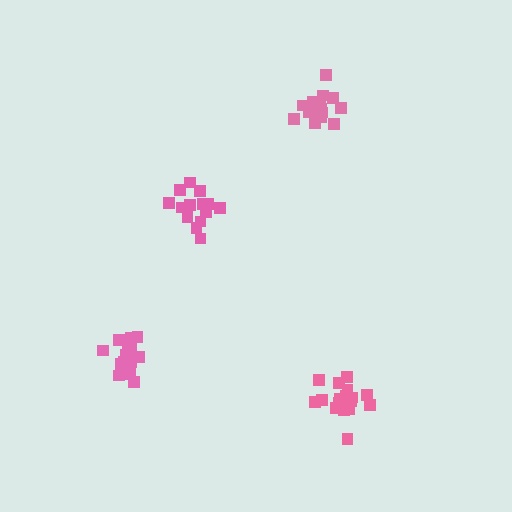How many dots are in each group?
Group 1: 14 dots, Group 2: 18 dots, Group 3: 16 dots, Group 4: 18 dots (66 total).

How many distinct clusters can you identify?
There are 4 distinct clusters.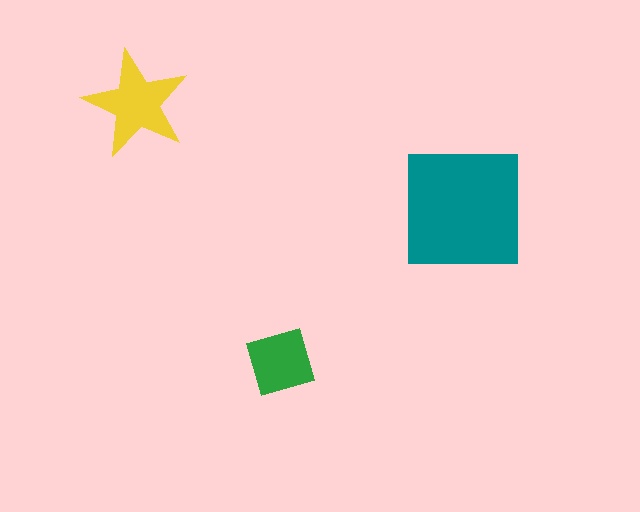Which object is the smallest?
The green diamond.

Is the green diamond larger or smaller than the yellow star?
Smaller.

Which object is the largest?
The teal square.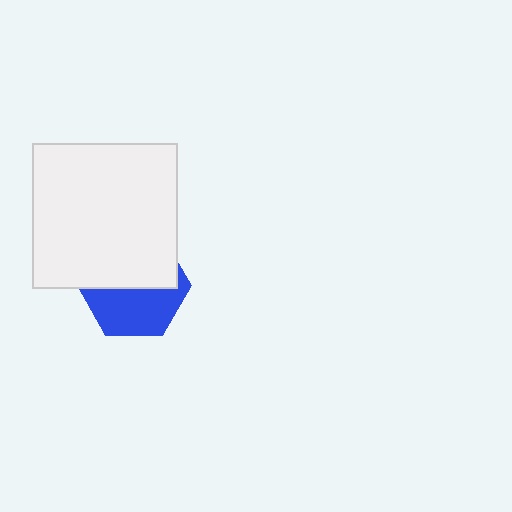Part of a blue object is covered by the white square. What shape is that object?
It is a hexagon.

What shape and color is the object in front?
The object in front is a white square.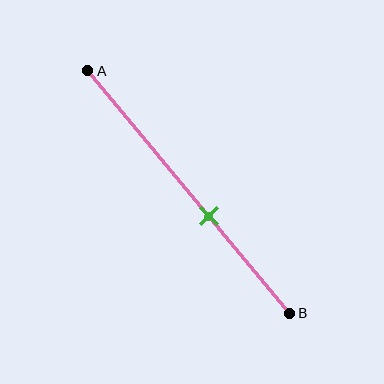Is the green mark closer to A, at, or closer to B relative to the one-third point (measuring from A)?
The green mark is closer to point B than the one-third point of segment AB.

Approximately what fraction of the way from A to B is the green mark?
The green mark is approximately 60% of the way from A to B.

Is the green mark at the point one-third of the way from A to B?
No, the mark is at about 60% from A, not at the 33% one-third point.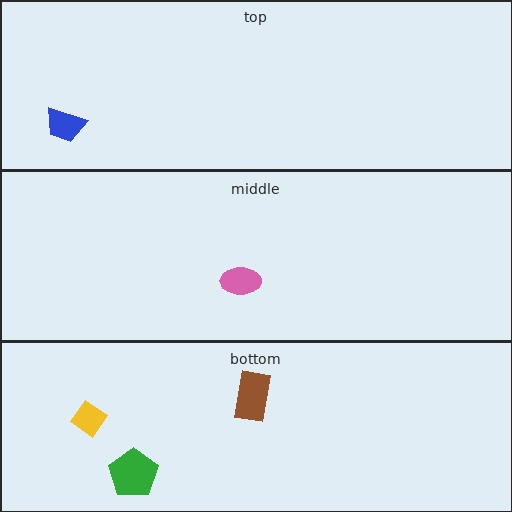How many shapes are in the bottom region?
3.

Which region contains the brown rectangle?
The bottom region.